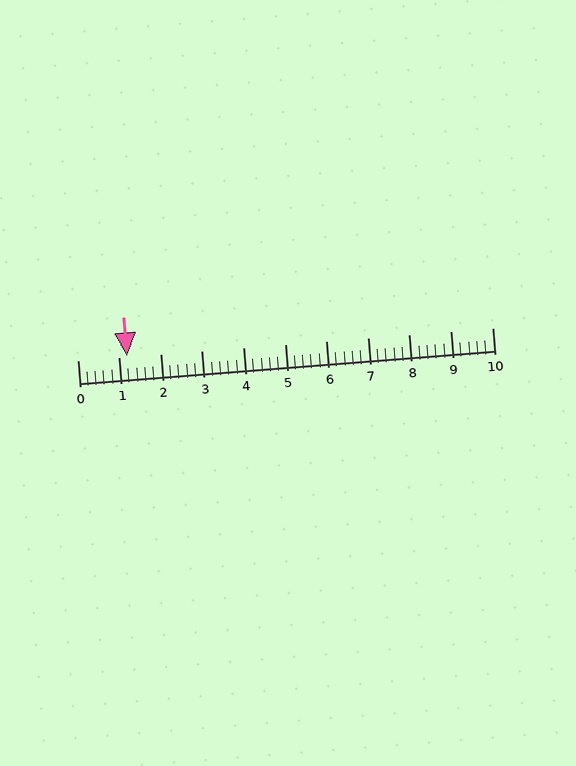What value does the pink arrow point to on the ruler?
The pink arrow points to approximately 1.2.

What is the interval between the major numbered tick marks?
The major tick marks are spaced 1 units apart.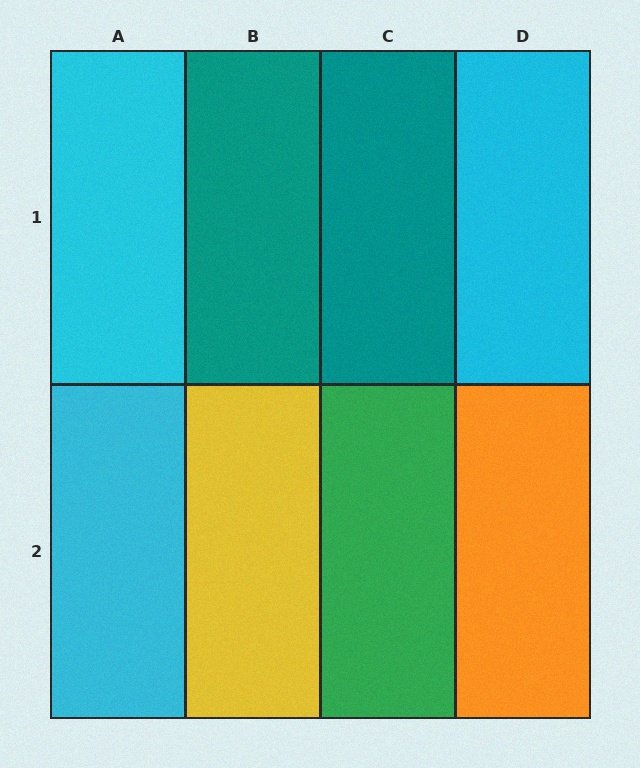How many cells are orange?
1 cell is orange.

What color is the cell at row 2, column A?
Cyan.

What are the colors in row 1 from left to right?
Cyan, teal, teal, cyan.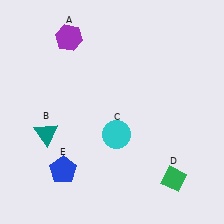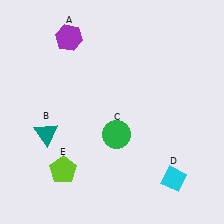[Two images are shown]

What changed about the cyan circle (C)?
In Image 1, C is cyan. In Image 2, it changed to green.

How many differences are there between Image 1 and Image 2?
There are 3 differences between the two images.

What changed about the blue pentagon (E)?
In Image 1, E is blue. In Image 2, it changed to lime.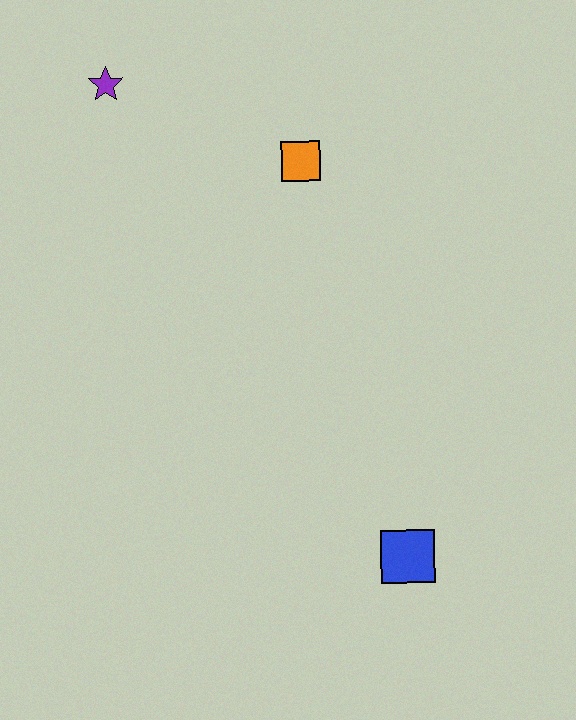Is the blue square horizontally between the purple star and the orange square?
No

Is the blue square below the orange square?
Yes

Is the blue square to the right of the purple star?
Yes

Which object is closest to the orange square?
The purple star is closest to the orange square.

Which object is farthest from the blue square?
The purple star is farthest from the blue square.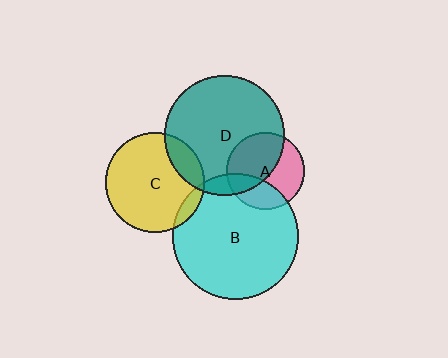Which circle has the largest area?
Circle B (cyan).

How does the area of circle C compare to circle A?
Approximately 1.7 times.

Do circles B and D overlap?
Yes.